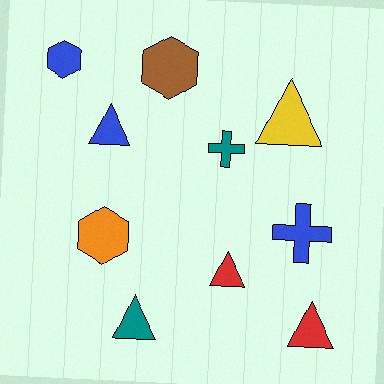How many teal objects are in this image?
There are 2 teal objects.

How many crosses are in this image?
There are 2 crosses.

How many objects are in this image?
There are 10 objects.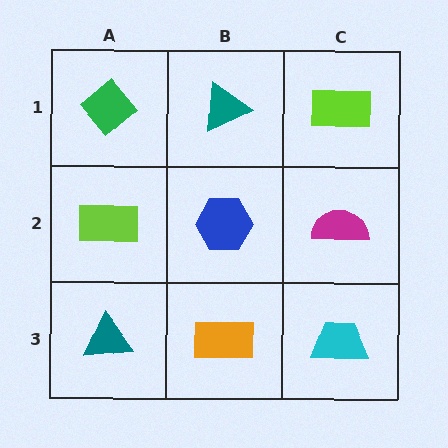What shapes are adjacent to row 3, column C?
A magenta semicircle (row 2, column C), an orange rectangle (row 3, column B).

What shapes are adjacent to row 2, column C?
A lime rectangle (row 1, column C), a cyan trapezoid (row 3, column C), a blue hexagon (row 2, column B).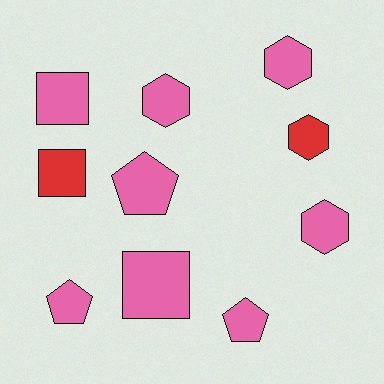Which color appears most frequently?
Pink, with 8 objects.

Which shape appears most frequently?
Hexagon, with 4 objects.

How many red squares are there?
There is 1 red square.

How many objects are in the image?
There are 10 objects.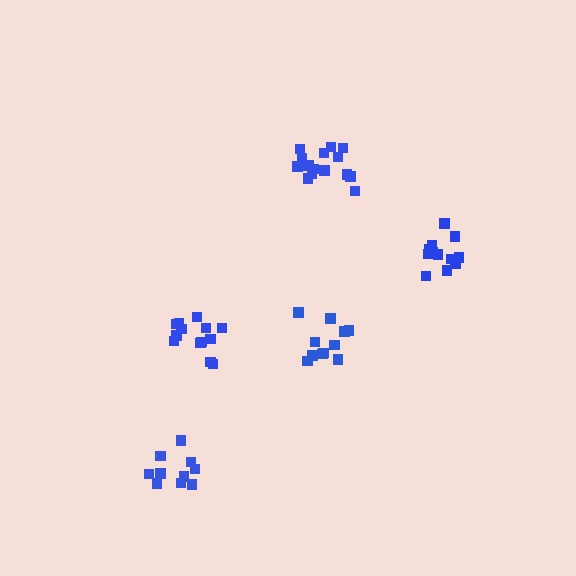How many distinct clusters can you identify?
There are 5 distinct clusters.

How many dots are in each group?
Group 1: 10 dots, Group 2: 11 dots, Group 3: 13 dots, Group 4: 15 dots, Group 5: 12 dots (61 total).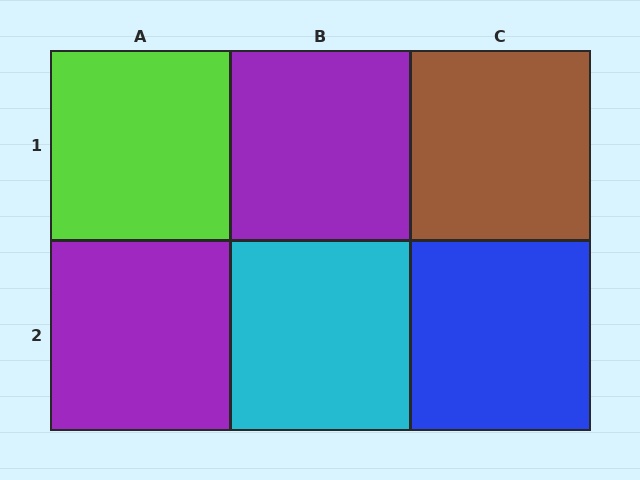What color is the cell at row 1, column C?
Brown.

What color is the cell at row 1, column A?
Lime.